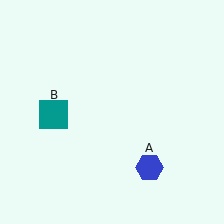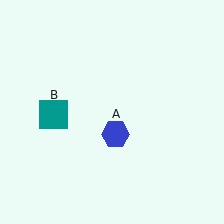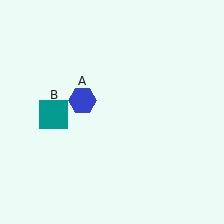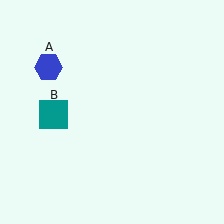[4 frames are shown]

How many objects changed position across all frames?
1 object changed position: blue hexagon (object A).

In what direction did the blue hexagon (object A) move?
The blue hexagon (object A) moved up and to the left.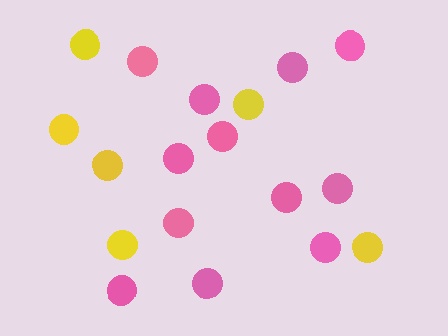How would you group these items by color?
There are 2 groups: one group of yellow circles (6) and one group of pink circles (12).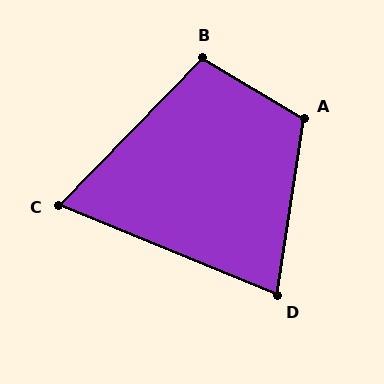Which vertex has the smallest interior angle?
C, at approximately 68 degrees.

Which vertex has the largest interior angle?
A, at approximately 112 degrees.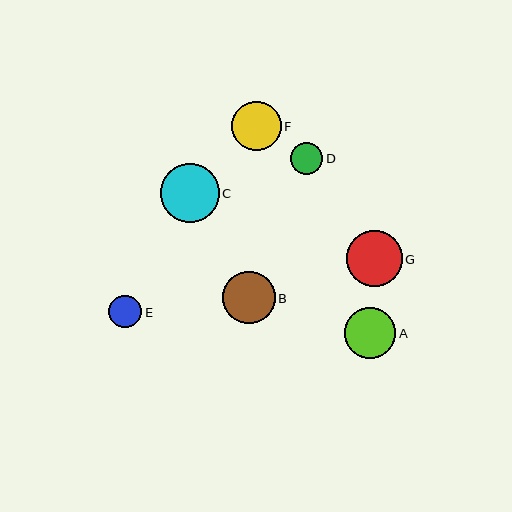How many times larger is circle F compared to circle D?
Circle F is approximately 1.5 times the size of circle D.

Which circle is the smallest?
Circle D is the smallest with a size of approximately 32 pixels.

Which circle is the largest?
Circle C is the largest with a size of approximately 59 pixels.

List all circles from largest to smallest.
From largest to smallest: C, G, B, A, F, E, D.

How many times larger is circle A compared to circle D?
Circle A is approximately 1.6 times the size of circle D.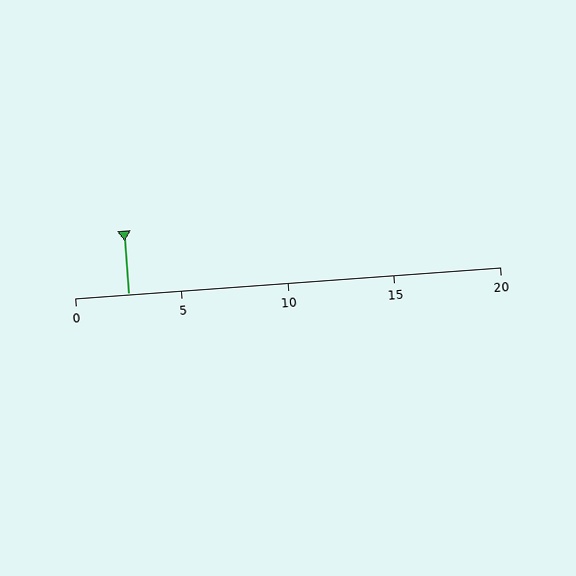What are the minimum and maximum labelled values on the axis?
The axis runs from 0 to 20.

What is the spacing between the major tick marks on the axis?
The major ticks are spaced 5 apart.